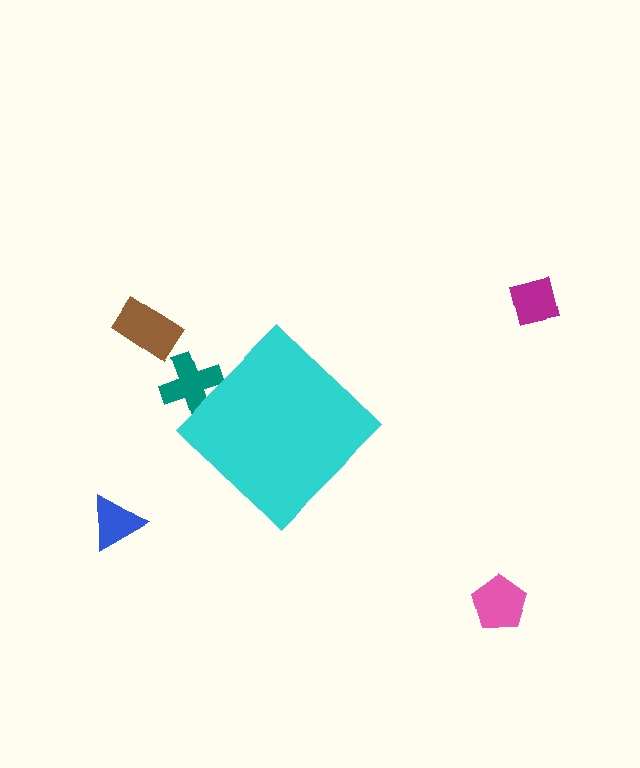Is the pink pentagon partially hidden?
No, the pink pentagon is fully visible.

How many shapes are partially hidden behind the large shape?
1 shape is partially hidden.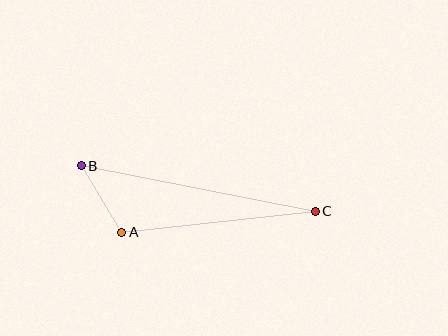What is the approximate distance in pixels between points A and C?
The distance between A and C is approximately 194 pixels.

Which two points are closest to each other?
Points A and B are closest to each other.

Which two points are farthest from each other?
Points B and C are farthest from each other.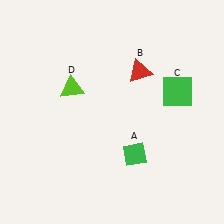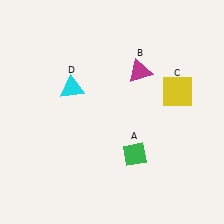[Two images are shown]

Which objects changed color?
B changed from red to magenta. C changed from green to yellow. D changed from lime to cyan.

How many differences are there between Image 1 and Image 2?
There are 3 differences between the two images.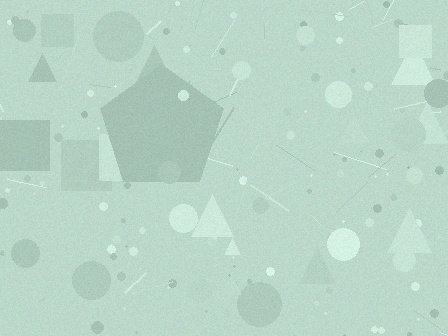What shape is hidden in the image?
A pentagon is hidden in the image.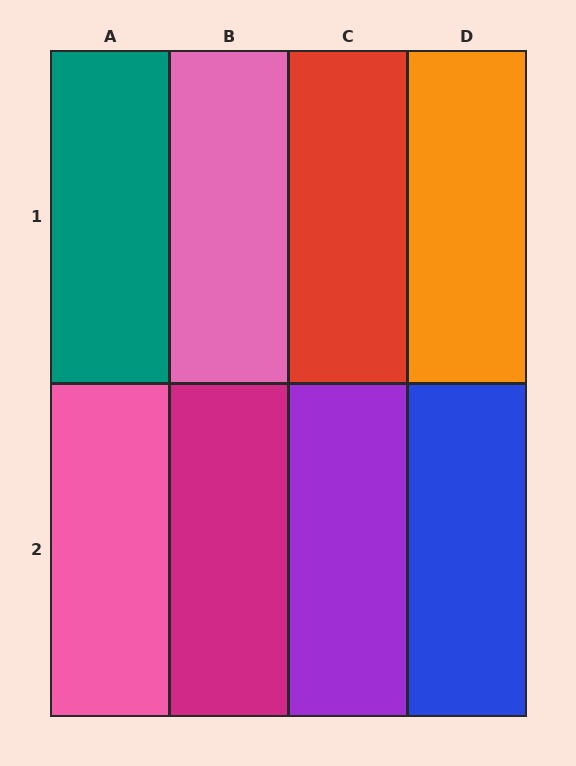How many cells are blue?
1 cell is blue.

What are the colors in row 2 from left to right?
Pink, magenta, purple, blue.